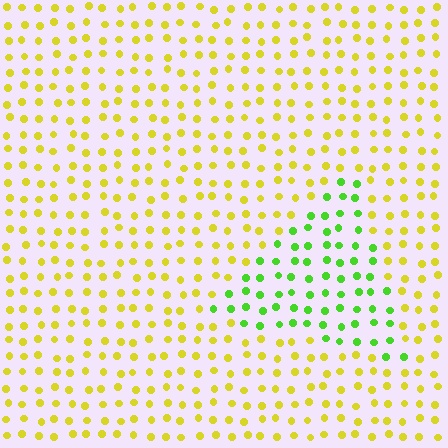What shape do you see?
I see a triangle.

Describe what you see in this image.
The image is filled with small yellow elements in a uniform arrangement. A triangle-shaped region is visible where the elements are tinted to a slightly different hue, forming a subtle color boundary.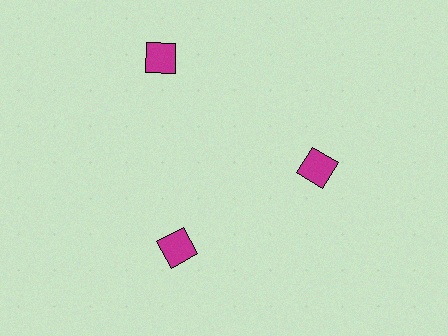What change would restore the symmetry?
The symmetry would be restored by moving it inward, back onto the ring so that all 3 diamonds sit at equal angles and equal distance from the center.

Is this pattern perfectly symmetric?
No. The 3 magenta diamonds are arranged in a ring, but one element near the 11 o'clock position is pushed outward from the center, breaking the 3-fold rotational symmetry.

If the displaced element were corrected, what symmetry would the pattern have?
It would have 3-fold rotational symmetry — the pattern would map onto itself every 120 degrees.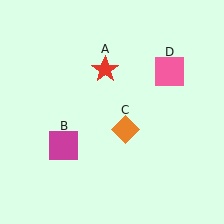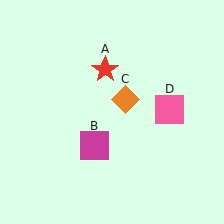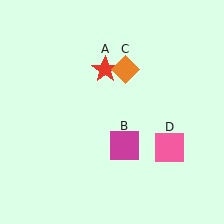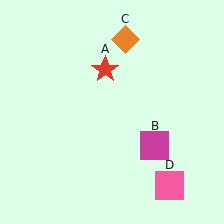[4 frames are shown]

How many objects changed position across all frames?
3 objects changed position: magenta square (object B), orange diamond (object C), pink square (object D).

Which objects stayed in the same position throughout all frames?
Red star (object A) remained stationary.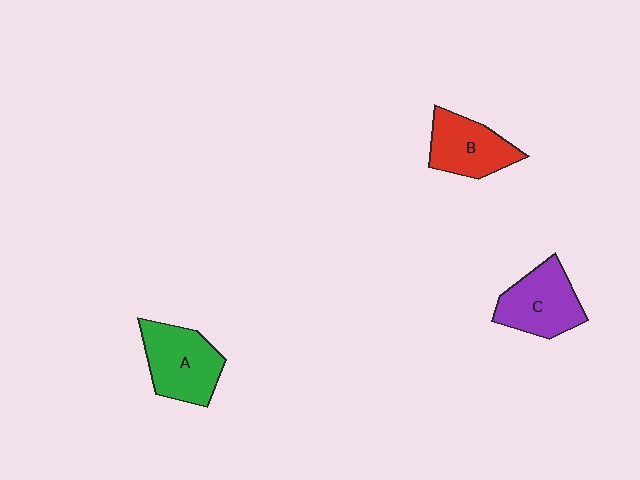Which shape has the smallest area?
Shape B (red).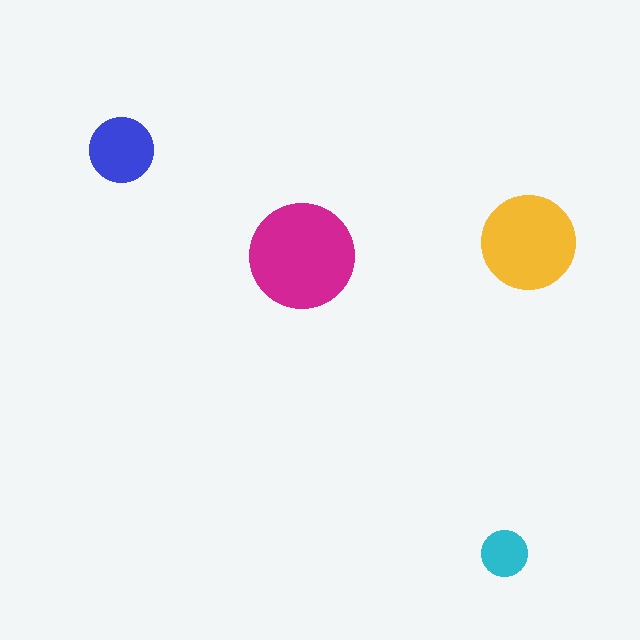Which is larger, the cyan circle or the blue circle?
The blue one.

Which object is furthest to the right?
The yellow circle is rightmost.